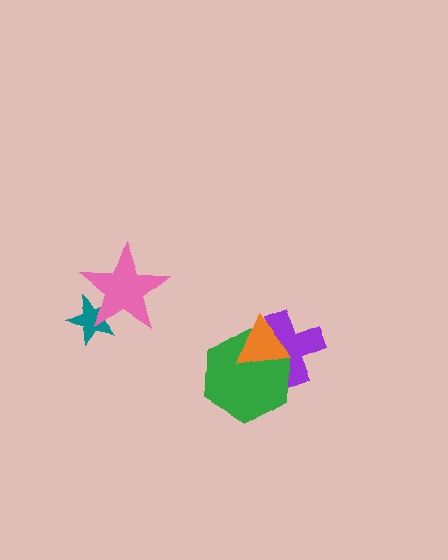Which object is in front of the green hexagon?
The orange triangle is in front of the green hexagon.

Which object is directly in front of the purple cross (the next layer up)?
The green hexagon is directly in front of the purple cross.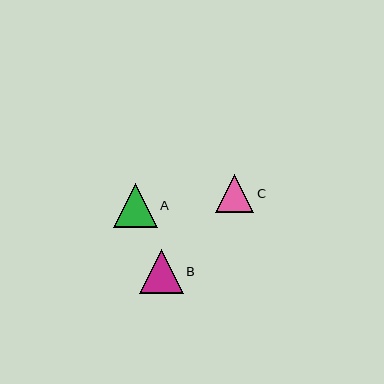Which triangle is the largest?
Triangle B is the largest with a size of approximately 44 pixels.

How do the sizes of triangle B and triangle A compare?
Triangle B and triangle A are approximately the same size.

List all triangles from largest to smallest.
From largest to smallest: B, A, C.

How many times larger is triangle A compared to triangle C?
Triangle A is approximately 1.2 times the size of triangle C.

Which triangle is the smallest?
Triangle C is the smallest with a size of approximately 38 pixels.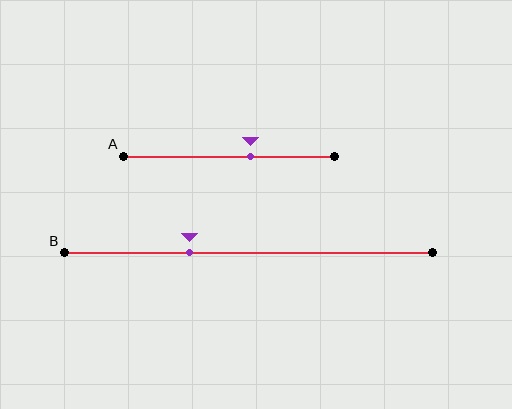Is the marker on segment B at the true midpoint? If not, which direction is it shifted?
No, the marker on segment B is shifted to the left by about 16% of the segment length.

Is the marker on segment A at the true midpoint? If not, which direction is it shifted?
No, the marker on segment A is shifted to the right by about 10% of the segment length.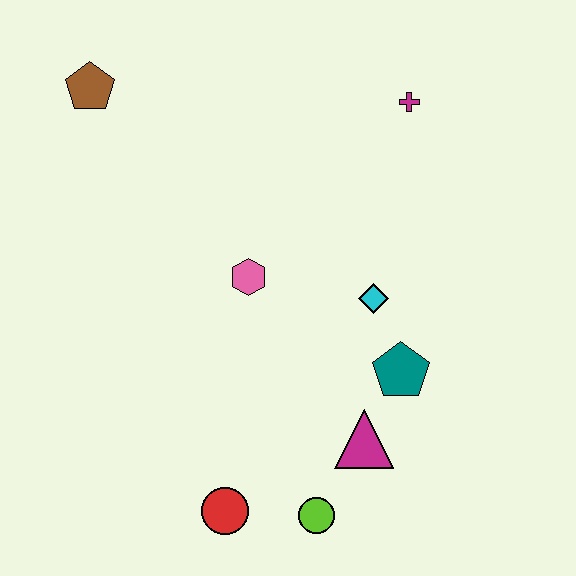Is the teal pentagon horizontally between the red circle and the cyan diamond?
No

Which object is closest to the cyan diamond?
The teal pentagon is closest to the cyan diamond.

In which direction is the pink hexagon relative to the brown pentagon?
The pink hexagon is below the brown pentagon.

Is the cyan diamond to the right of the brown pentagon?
Yes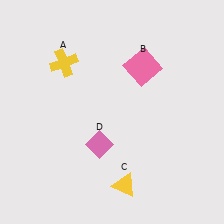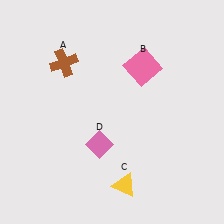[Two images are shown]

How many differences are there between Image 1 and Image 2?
There is 1 difference between the two images.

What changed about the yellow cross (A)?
In Image 1, A is yellow. In Image 2, it changed to brown.